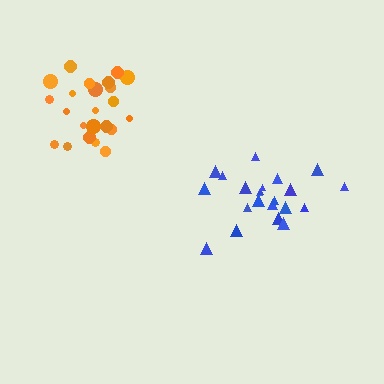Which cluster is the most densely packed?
Orange.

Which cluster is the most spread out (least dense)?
Blue.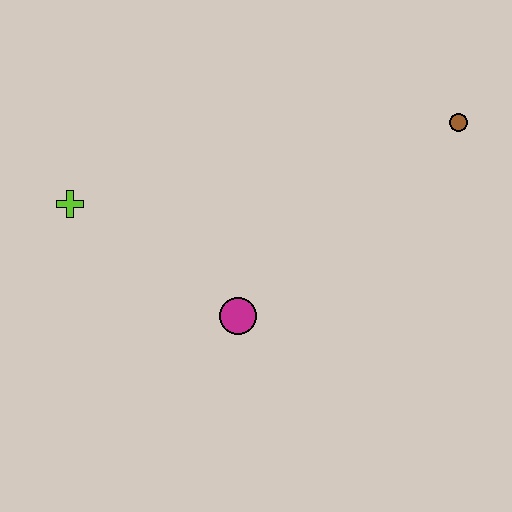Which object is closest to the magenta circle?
The lime cross is closest to the magenta circle.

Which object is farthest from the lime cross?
The brown circle is farthest from the lime cross.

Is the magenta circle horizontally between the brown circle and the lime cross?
Yes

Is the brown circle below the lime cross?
No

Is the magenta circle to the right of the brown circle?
No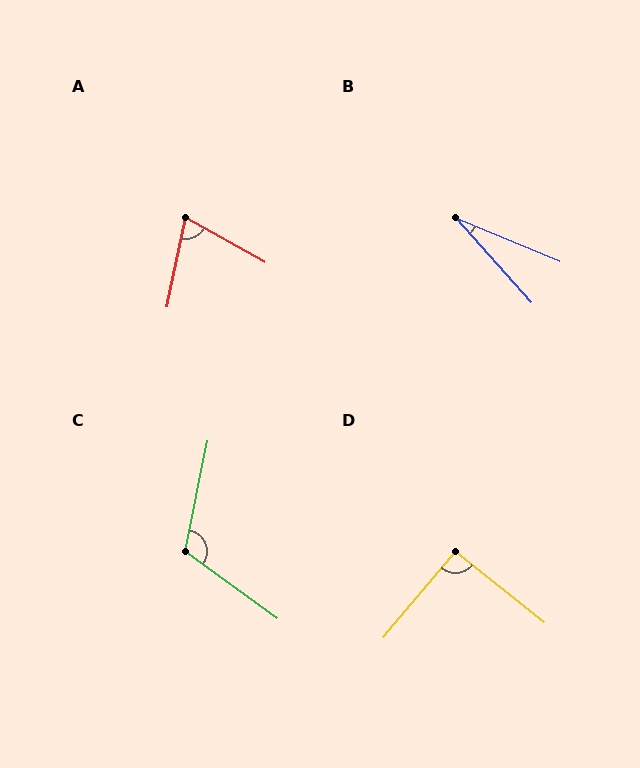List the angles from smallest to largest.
B (26°), A (73°), D (91°), C (115°).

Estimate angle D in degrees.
Approximately 91 degrees.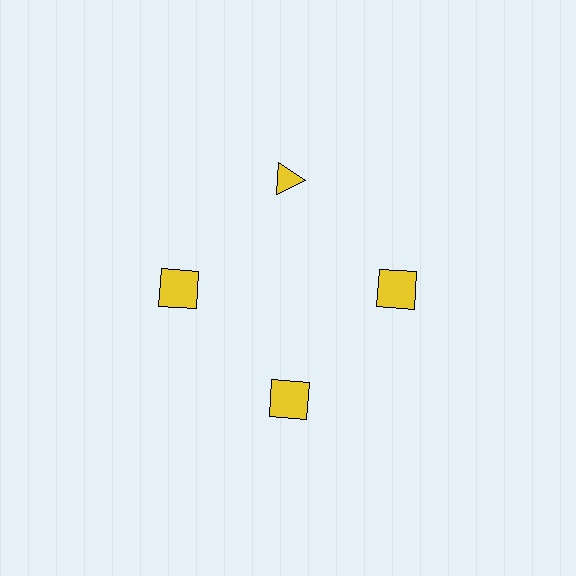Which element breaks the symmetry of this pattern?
The yellow triangle at roughly the 12 o'clock position breaks the symmetry. All other shapes are yellow squares.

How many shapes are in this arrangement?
There are 4 shapes arranged in a ring pattern.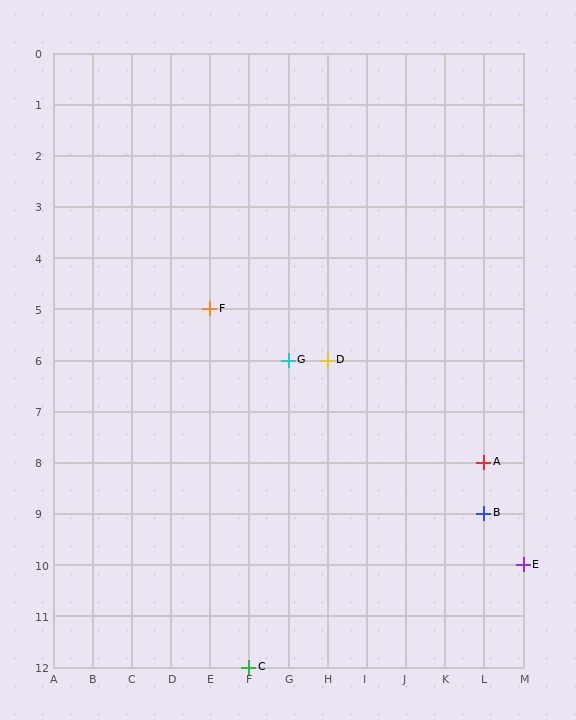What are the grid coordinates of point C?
Point C is at grid coordinates (F, 12).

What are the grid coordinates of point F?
Point F is at grid coordinates (E, 5).